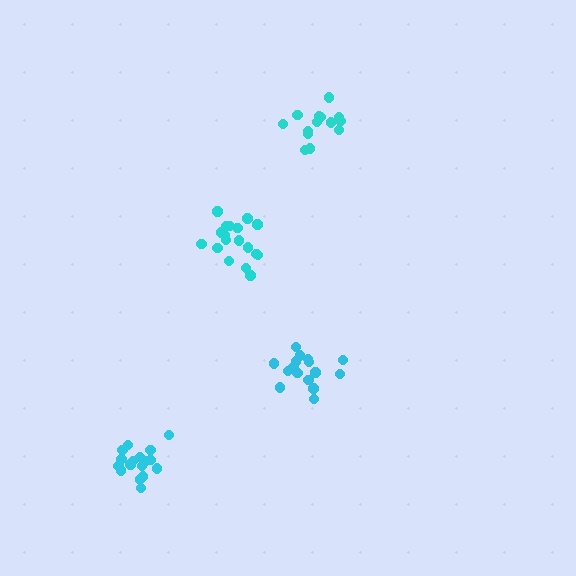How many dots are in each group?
Group 1: 17 dots, Group 2: 14 dots, Group 3: 16 dots, Group 4: 18 dots (65 total).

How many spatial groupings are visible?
There are 4 spatial groupings.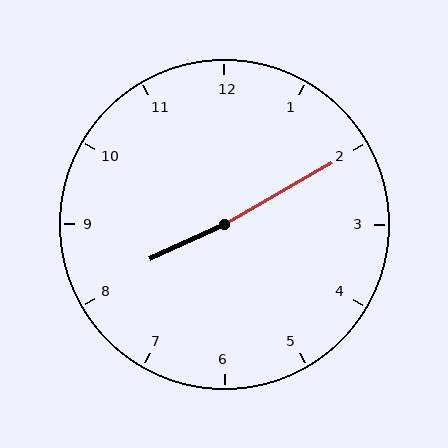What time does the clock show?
8:10.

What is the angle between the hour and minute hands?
Approximately 175 degrees.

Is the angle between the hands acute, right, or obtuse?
It is obtuse.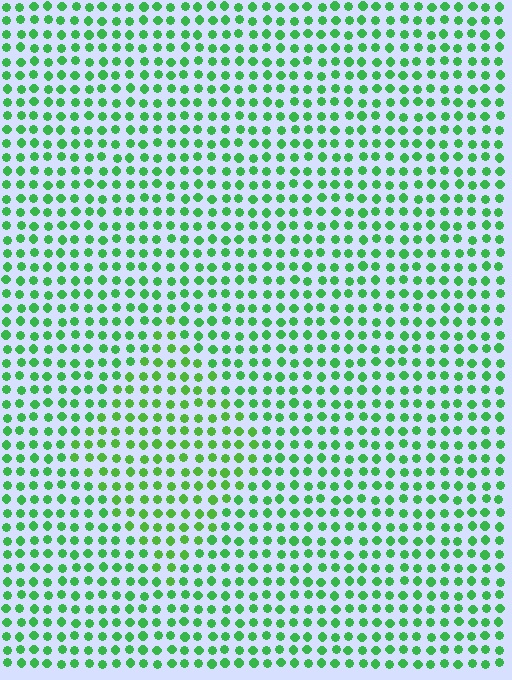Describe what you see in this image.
The image is filled with small green elements in a uniform arrangement. A diamond-shaped region is visible where the elements are tinted to a slightly different hue, forming a subtle color boundary.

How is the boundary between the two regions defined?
The boundary is defined purely by a slight shift in hue (about 20 degrees). Spacing, size, and orientation are identical on both sides.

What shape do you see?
I see a diamond.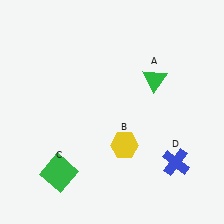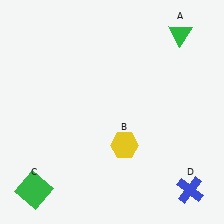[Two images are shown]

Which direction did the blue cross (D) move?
The blue cross (D) moved down.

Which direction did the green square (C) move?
The green square (C) moved left.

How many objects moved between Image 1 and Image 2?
3 objects moved between the two images.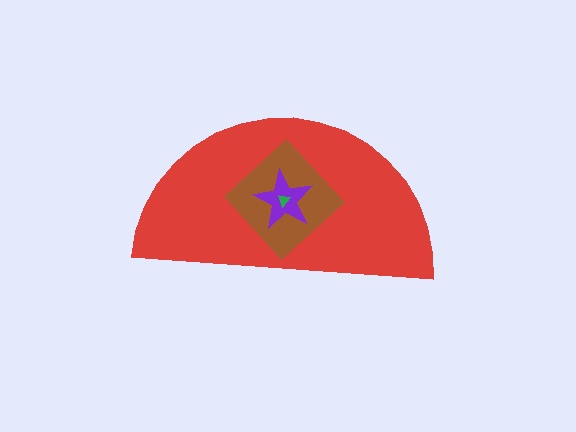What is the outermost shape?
The red semicircle.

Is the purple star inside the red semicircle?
Yes.